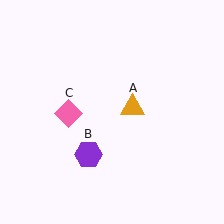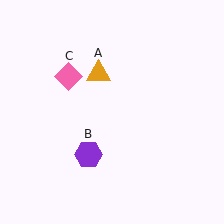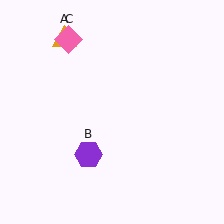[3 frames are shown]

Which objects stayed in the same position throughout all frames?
Purple hexagon (object B) remained stationary.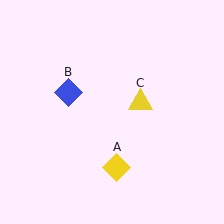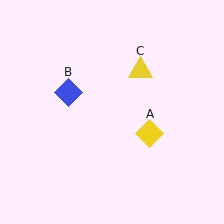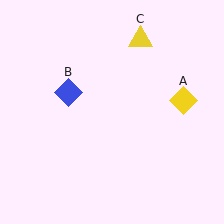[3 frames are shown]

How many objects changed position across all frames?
2 objects changed position: yellow diamond (object A), yellow triangle (object C).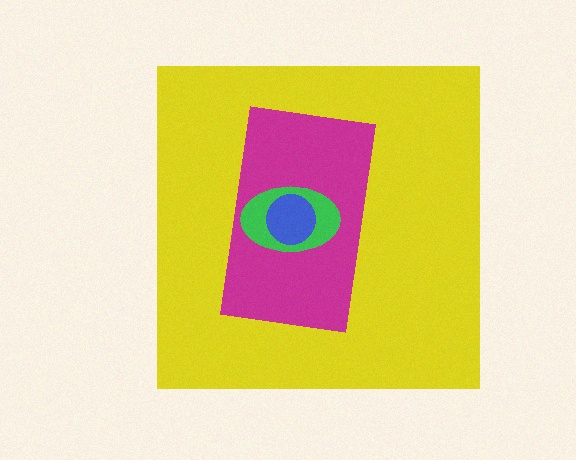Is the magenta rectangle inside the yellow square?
Yes.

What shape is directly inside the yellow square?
The magenta rectangle.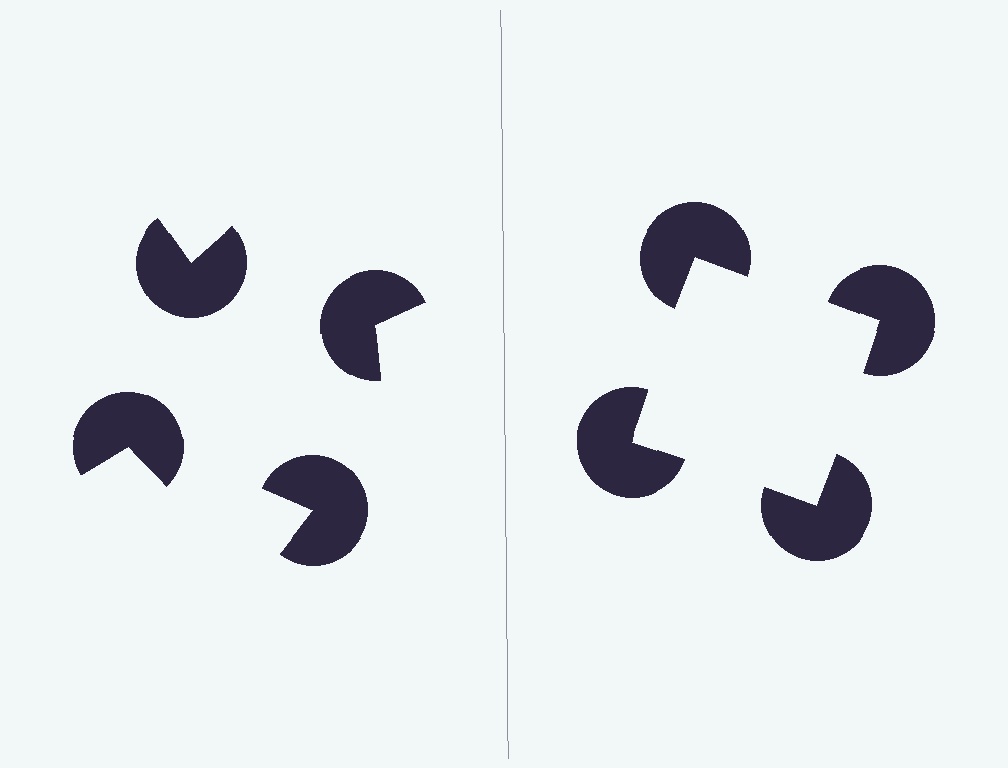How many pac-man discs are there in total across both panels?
8 — 4 on each side.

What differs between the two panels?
The pac-man discs are positioned identically on both sides; only the wedge orientations differ. On the right they align to a square; on the left they are misaligned.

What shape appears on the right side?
An illusory square.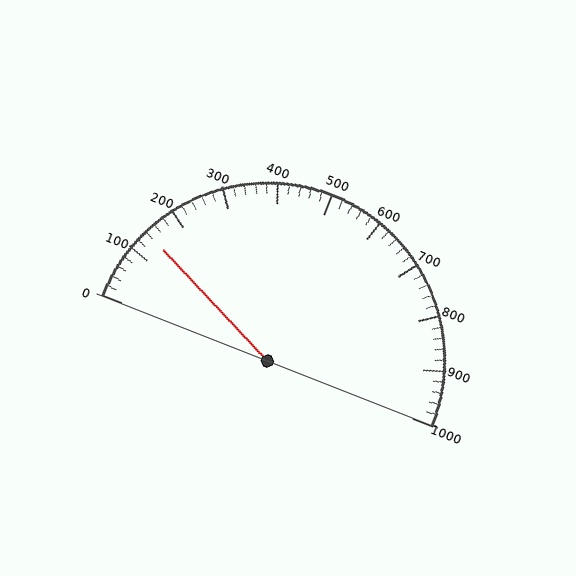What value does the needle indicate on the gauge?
The needle indicates approximately 140.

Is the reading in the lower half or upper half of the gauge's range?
The reading is in the lower half of the range (0 to 1000).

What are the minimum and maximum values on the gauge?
The gauge ranges from 0 to 1000.